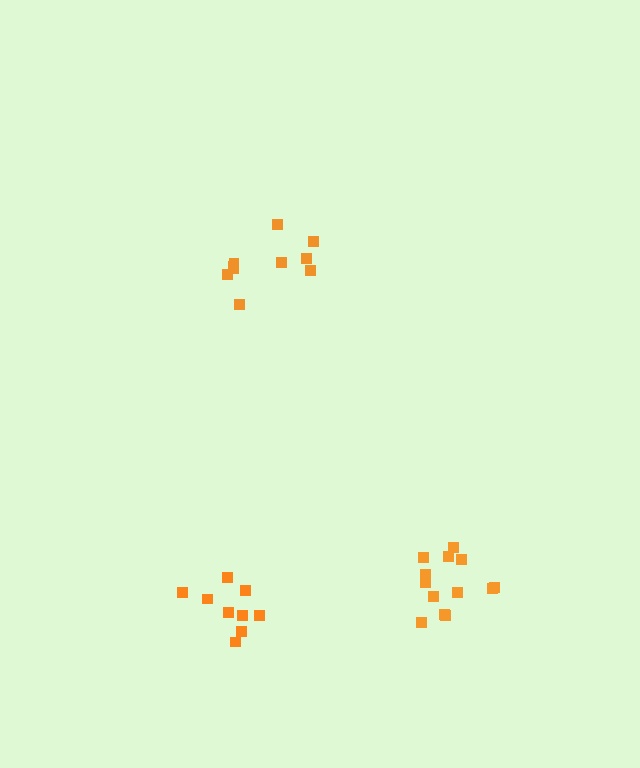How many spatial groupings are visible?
There are 3 spatial groupings.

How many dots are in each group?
Group 1: 13 dots, Group 2: 10 dots, Group 3: 9 dots (32 total).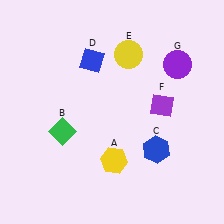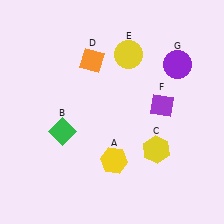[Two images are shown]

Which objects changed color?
C changed from blue to yellow. D changed from blue to orange.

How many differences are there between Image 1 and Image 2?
There are 2 differences between the two images.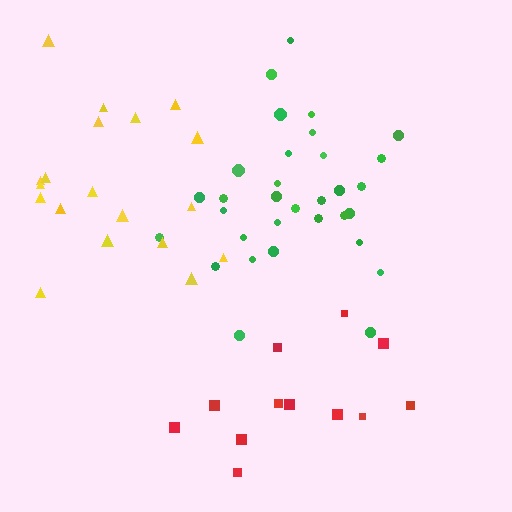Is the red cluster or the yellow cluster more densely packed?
Yellow.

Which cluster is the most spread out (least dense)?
Red.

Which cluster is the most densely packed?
Green.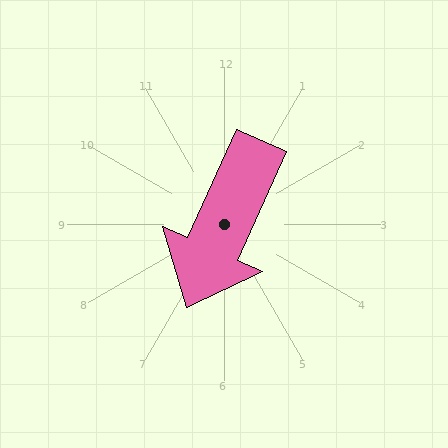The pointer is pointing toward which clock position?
Roughly 7 o'clock.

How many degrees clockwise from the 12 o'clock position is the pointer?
Approximately 204 degrees.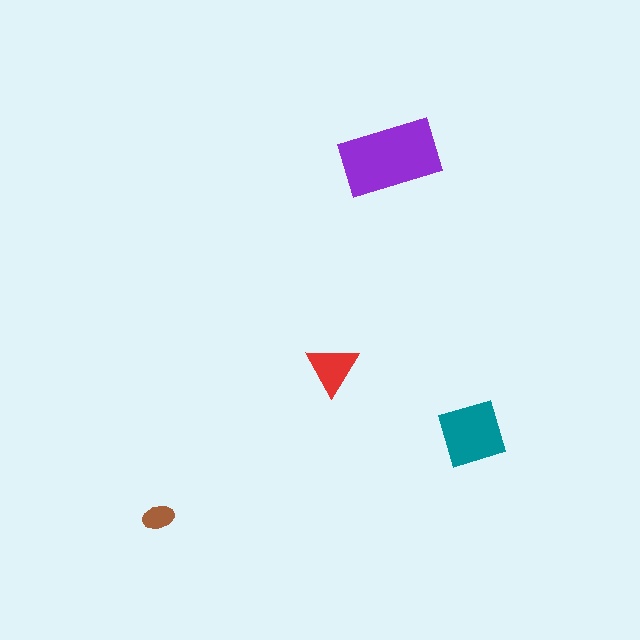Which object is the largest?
The purple rectangle.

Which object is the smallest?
The brown ellipse.